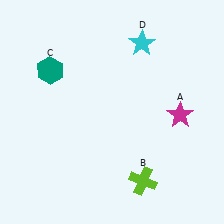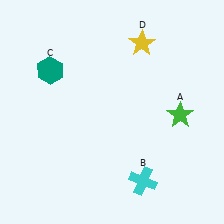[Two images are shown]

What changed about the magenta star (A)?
In Image 1, A is magenta. In Image 2, it changed to green.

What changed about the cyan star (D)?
In Image 1, D is cyan. In Image 2, it changed to yellow.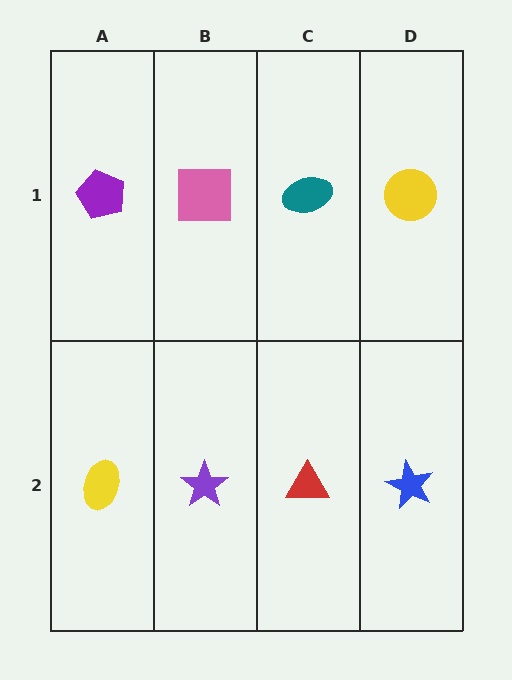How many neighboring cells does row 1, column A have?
2.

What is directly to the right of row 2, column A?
A purple star.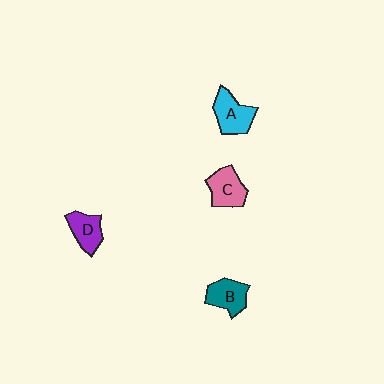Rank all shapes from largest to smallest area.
From largest to smallest: A (cyan), C (pink), B (teal), D (purple).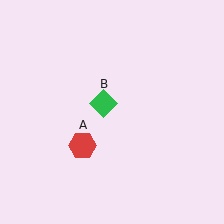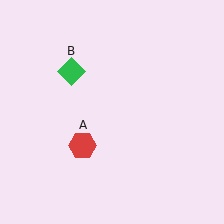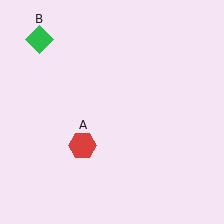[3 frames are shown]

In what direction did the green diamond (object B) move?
The green diamond (object B) moved up and to the left.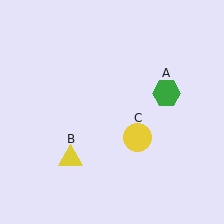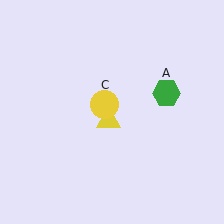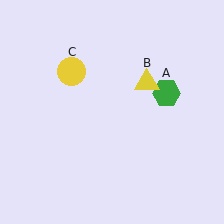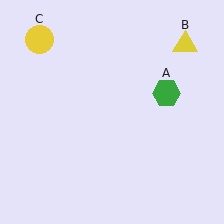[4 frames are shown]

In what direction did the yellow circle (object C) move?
The yellow circle (object C) moved up and to the left.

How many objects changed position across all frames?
2 objects changed position: yellow triangle (object B), yellow circle (object C).